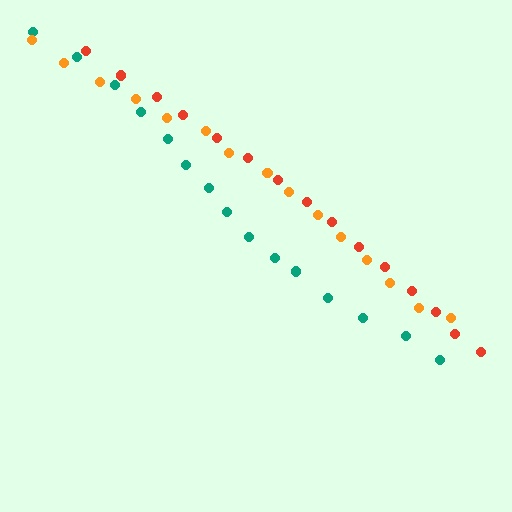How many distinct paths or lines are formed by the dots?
There are 3 distinct paths.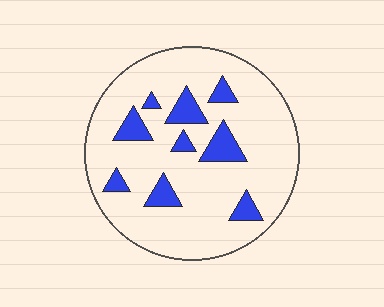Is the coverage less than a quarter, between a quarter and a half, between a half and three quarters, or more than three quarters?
Less than a quarter.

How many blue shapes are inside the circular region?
9.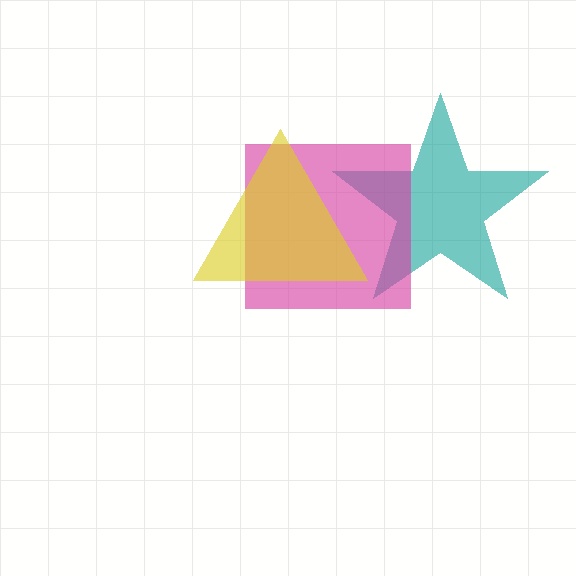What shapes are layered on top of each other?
The layered shapes are: a teal star, a magenta square, a yellow triangle.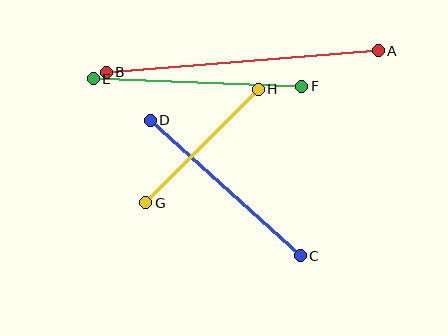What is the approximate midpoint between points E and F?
The midpoint is at approximately (197, 83) pixels.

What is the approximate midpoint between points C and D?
The midpoint is at approximately (225, 188) pixels.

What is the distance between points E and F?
The distance is approximately 209 pixels.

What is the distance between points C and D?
The distance is approximately 202 pixels.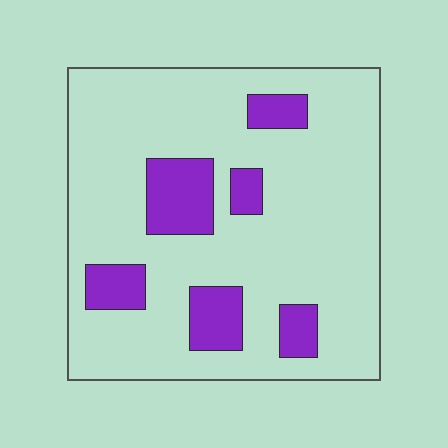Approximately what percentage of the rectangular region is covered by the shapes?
Approximately 20%.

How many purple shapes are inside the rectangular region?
6.